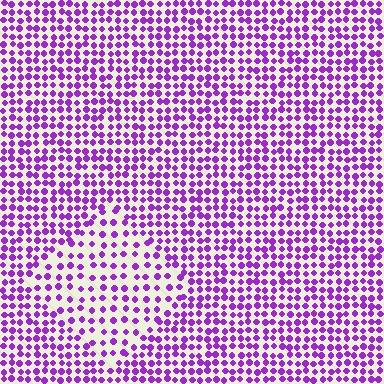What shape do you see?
I see a diamond.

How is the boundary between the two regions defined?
The boundary is defined by a change in element density (approximately 1.8x ratio). All elements are the same color, size, and shape.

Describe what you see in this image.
The image contains small purple elements arranged at two different densities. A diamond-shaped region is visible where the elements are less densely packed than the surrounding area.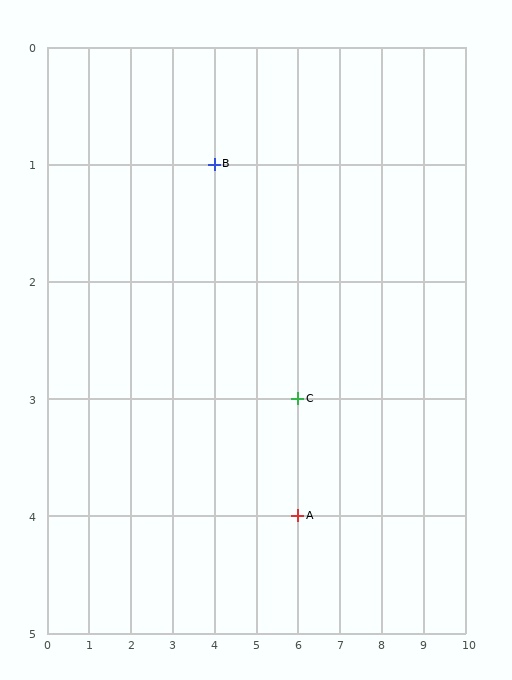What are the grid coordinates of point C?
Point C is at grid coordinates (6, 3).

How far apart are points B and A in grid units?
Points B and A are 2 columns and 3 rows apart (about 3.6 grid units diagonally).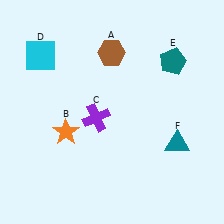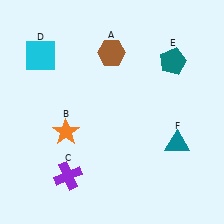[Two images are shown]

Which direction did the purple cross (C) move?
The purple cross (C) moved down.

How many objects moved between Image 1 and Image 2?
1 object moved between the two images.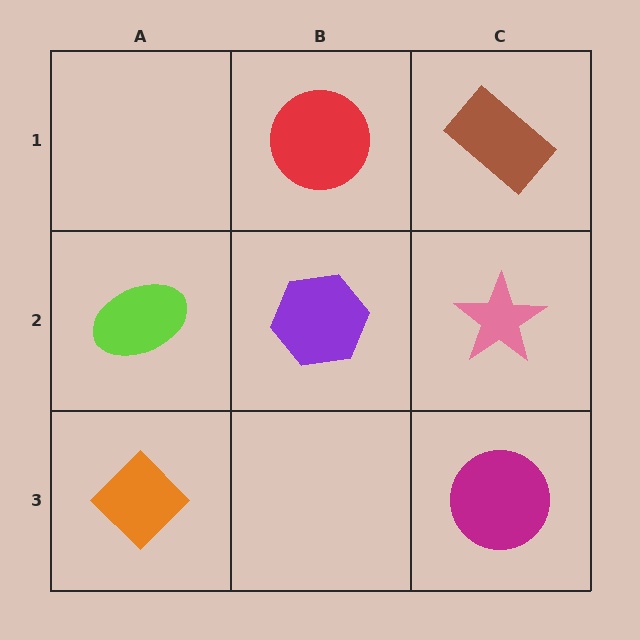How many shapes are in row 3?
2 shapes.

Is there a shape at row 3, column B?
No, that cell is empty.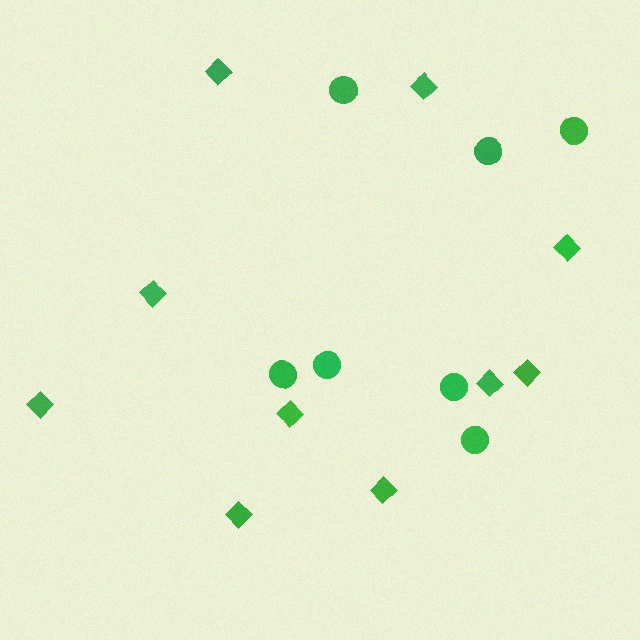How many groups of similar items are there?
There are 2 groups: one group of circles (7) and one group of diamonds (10).